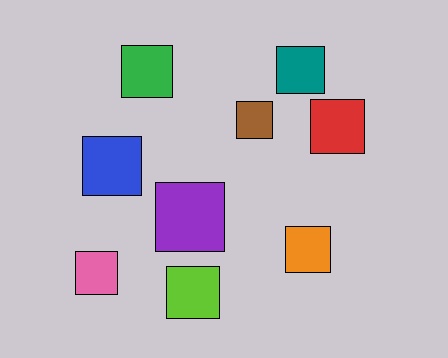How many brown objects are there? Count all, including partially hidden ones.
There is 1 brown object.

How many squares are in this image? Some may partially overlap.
There are 9 squares.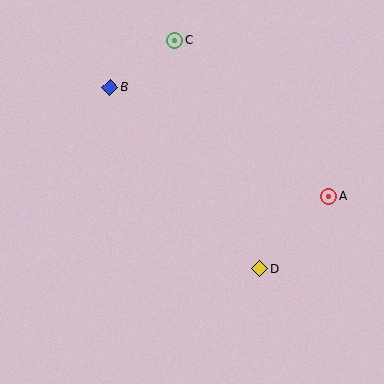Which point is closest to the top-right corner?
Point A is closest to the top-right corner.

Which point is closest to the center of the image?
Point D at (259, 269) is closest to the center.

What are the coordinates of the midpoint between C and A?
The midpoint between C and A is at (252, 118).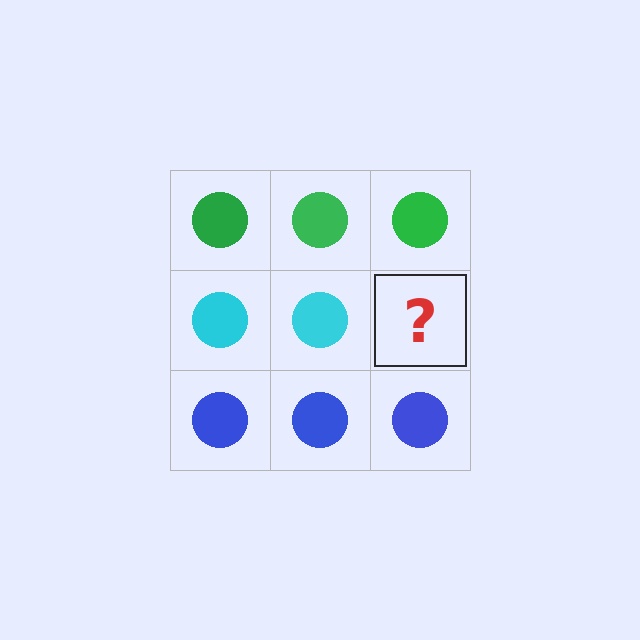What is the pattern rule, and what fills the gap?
The rule is that each row has a consistent color. The gap should be filled with a cyan circle.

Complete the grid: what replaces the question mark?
The question mark should be replaced with a cyan circle.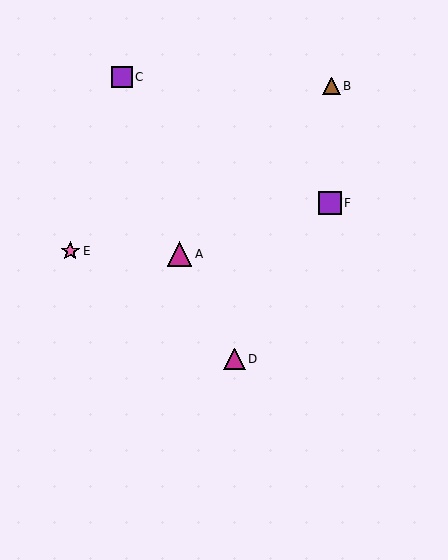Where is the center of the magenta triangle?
The center of the magenta triangle is at (234, 359).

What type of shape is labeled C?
Shape C is a purple square.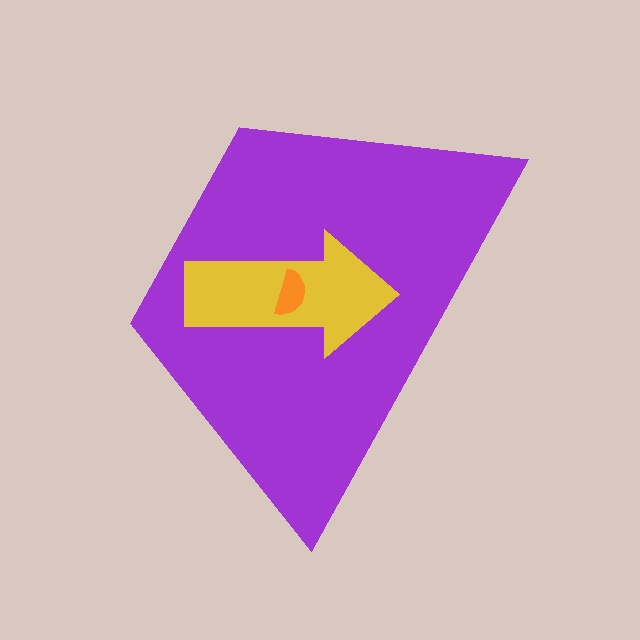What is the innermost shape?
The orange semicircle.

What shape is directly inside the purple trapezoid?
The yellow arrow.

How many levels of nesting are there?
3.